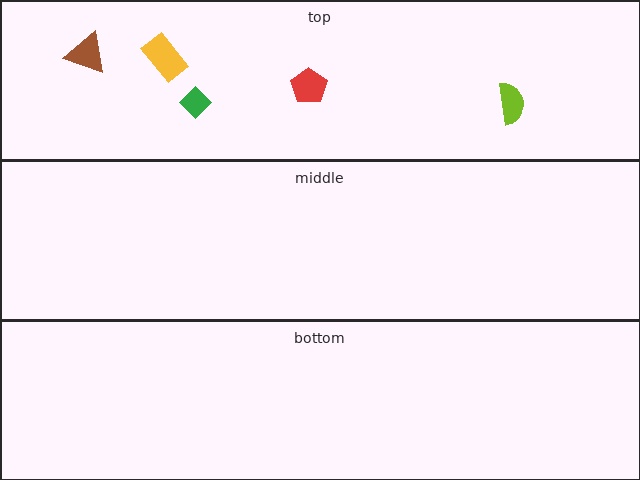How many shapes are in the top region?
5.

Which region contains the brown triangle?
The top region.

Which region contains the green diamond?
The top region.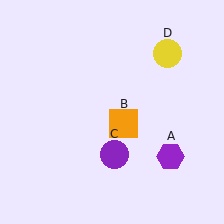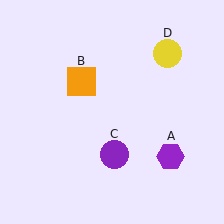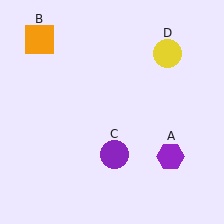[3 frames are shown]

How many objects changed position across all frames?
1 object changed position: orange square (object B).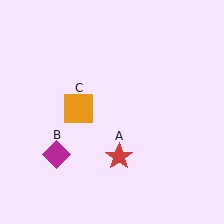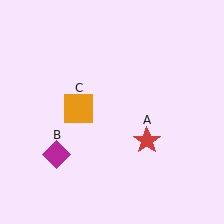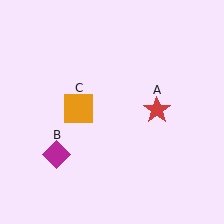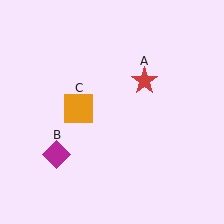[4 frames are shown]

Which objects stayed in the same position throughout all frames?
Magenta diamond (object B) and orange square (object C) remained stationary.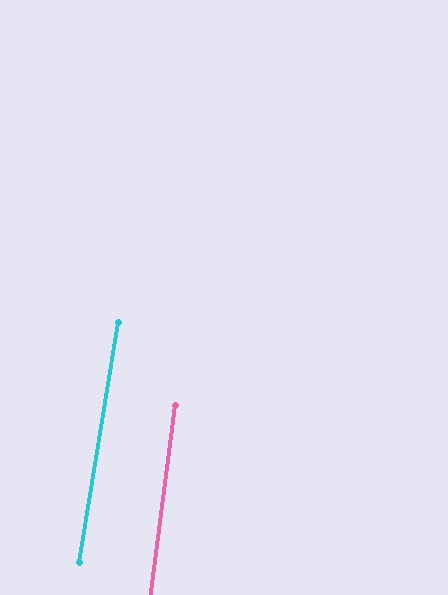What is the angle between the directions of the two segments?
Approximately 2 degrees.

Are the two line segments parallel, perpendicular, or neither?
Parallel — their directions differ by only 1.7°.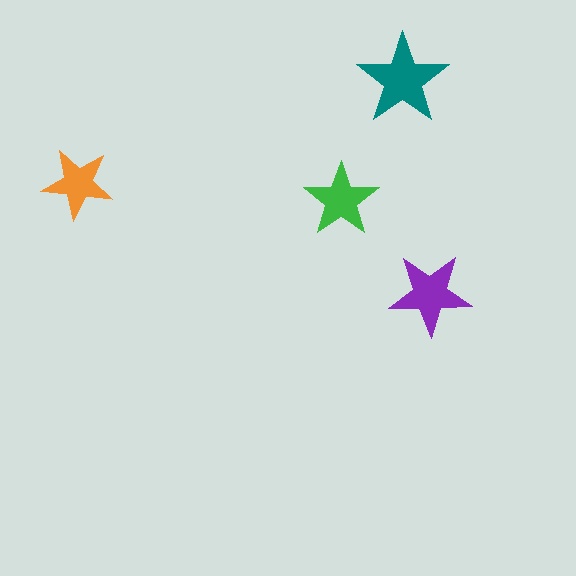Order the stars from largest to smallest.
the teal one, the purple one, the green one, the orange one.